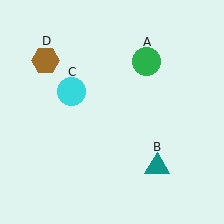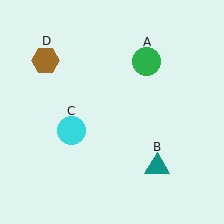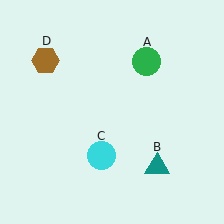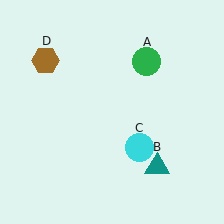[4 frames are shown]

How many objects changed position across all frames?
1 object changed position: cyan circle (object C).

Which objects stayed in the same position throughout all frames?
Green circle (object A) and teal triangle (object B) and brown hexagon (object D) remained stationary.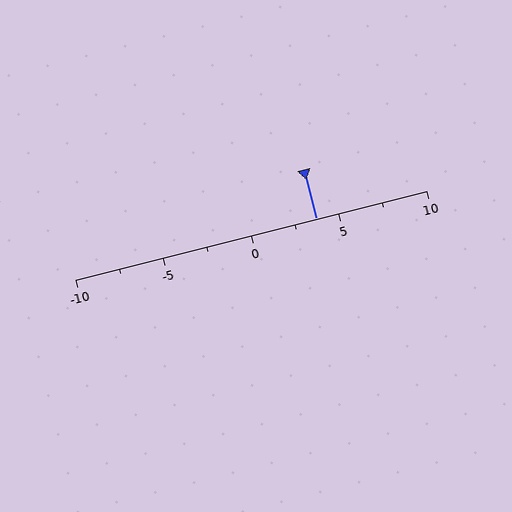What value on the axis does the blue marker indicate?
The marker indicates approximately 3.8.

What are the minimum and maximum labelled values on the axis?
The axis runs from -10 to 10.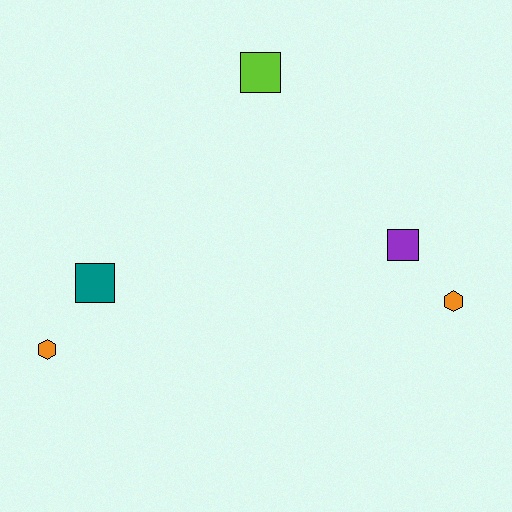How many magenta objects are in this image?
There are no magenta objects.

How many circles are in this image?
There are no circles.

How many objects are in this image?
There are 5 objects.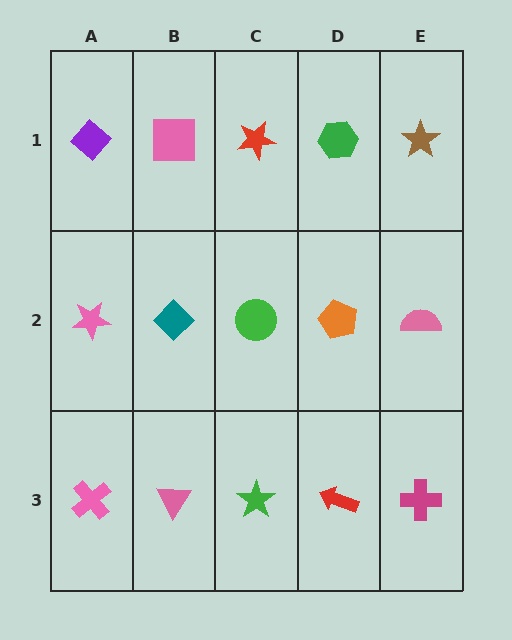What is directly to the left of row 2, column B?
A pink star.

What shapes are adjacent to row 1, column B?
A teal diamond (row 2, column B), a purple diamond (row 1, column A), a red star (row 1, column C).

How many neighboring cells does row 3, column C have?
3.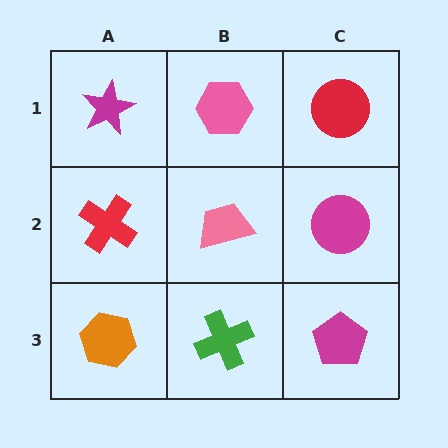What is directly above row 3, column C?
A magenta circle.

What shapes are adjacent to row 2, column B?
A pink hexagon (row 1, column B), a green cross (row 3, column B), a red cross (row 2, column A), a magenta circle (row 2, column C).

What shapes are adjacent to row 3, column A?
A red cross (row 2, column A), a green cross (row 3, column B).